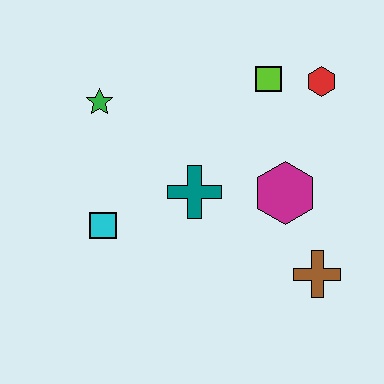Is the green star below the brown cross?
No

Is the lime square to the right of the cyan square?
Yes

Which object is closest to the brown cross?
The magenta hexagon is closest to the brown cross.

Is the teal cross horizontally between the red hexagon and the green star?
Yes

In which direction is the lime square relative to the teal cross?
The lime square is above the teal cross.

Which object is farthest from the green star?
The brown cross is farthest from the green star.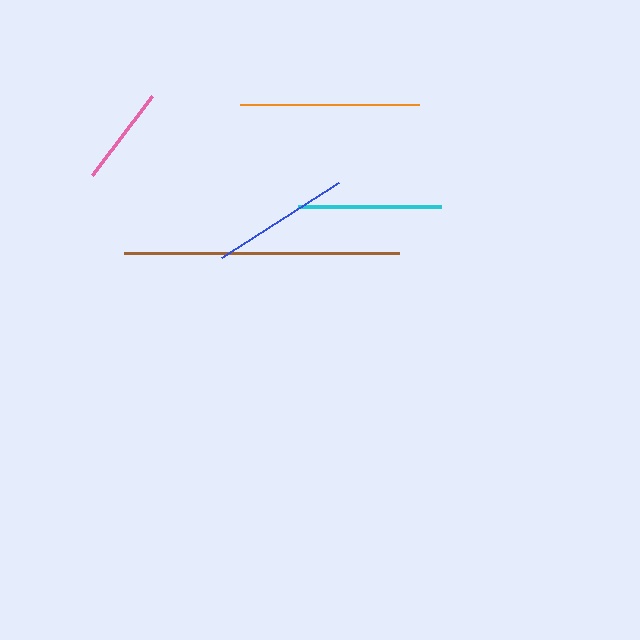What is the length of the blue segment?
The blue segment is approximately 139 pixels long.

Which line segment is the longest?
The brown line is the longest at approximately 275 pixels.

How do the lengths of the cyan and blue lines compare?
The cyan and blue lines are approximately the same length.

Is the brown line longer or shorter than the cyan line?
The brown line is longer than the cyan line.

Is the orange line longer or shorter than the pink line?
The orange line is longer than the pink line.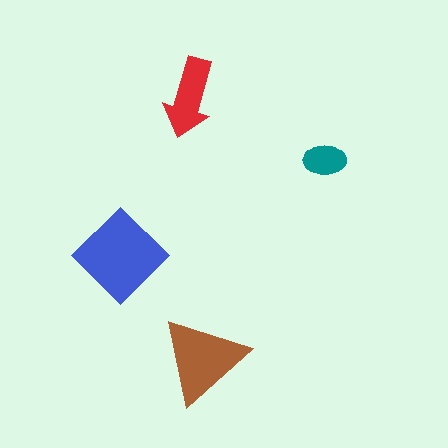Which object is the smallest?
The teal ellipse.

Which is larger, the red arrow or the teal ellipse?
The red arrow.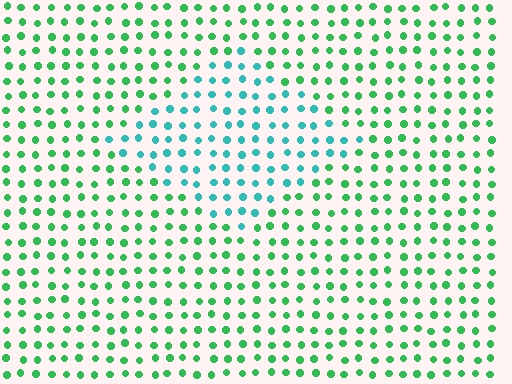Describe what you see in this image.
The image is filled with small green elements in a uniform arrangement. A diamond-shaped region is visible where the elements are tinted to a slightly different hue, forming a subtle color boundary.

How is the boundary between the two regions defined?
The boundary is defined purely by a slight shift in hue (about 41 degrees). Spacing, size, and orientation are identical on both sides.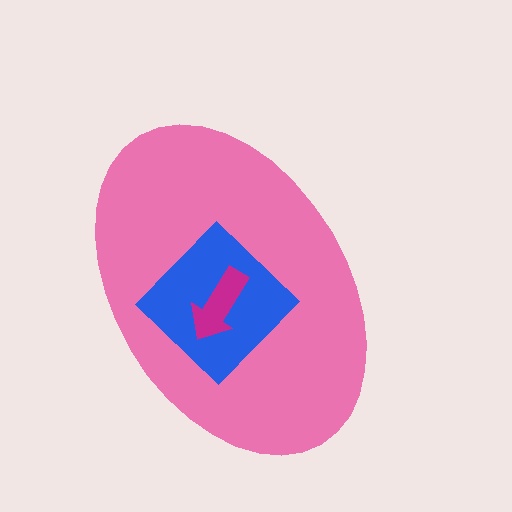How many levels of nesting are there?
3.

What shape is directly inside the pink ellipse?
The blue diamond.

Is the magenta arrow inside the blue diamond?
Yes.